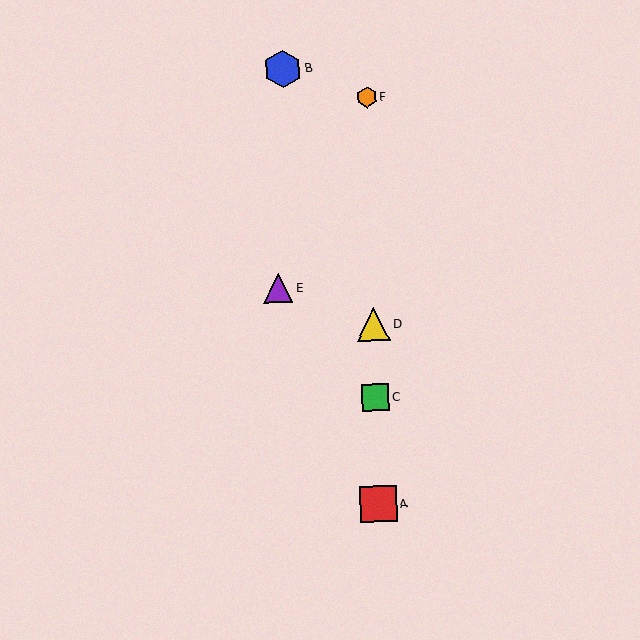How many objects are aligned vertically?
4 objects (A, C, D, F) are aligned vertically.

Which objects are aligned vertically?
Objects A, C, D, F are aligned vertically.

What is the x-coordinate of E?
Object E is at x≈278.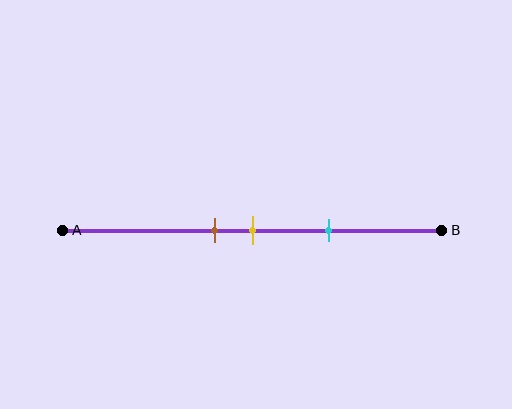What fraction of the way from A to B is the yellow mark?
The yellow mark is approximately 50% (0.5) of the way from A to B.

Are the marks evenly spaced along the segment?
Yes, the marks are approximately evenly spaced.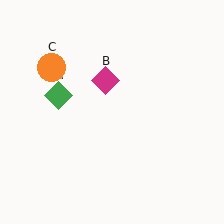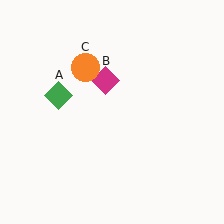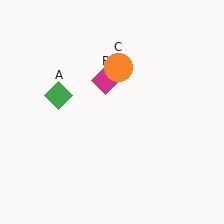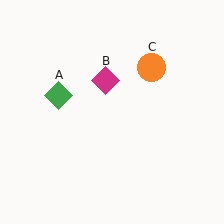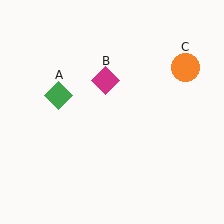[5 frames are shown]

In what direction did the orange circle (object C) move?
The orange circle (object C) moved right.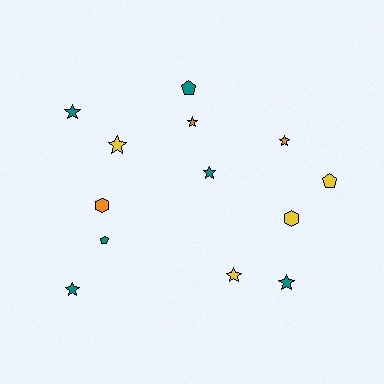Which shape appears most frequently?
Star, with 8 objects.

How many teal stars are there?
There are 4 teal stars.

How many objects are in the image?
There are 13 objects.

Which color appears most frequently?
Teal, with 6 objects.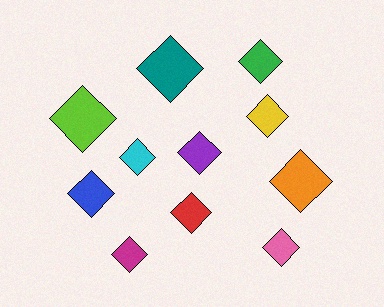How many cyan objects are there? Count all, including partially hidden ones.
There is 1 cyan object.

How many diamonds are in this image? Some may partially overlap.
There are 11 diamonds.